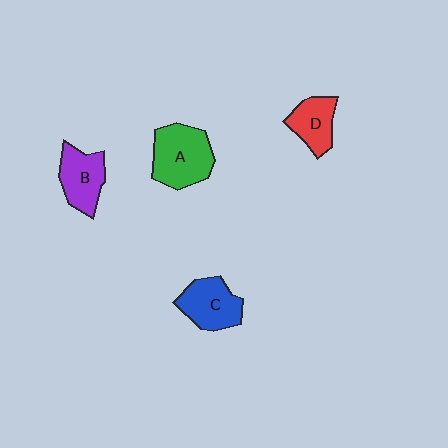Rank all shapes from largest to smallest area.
From largest to smallest: A (green), C (blue), B (purple), D (red).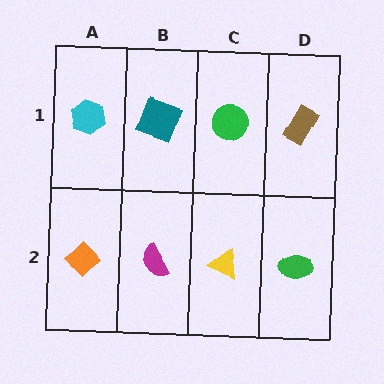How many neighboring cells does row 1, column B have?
3.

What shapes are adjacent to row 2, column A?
A cyan hexagon (row 1, column A), a magenta semicircle (row 2, column B).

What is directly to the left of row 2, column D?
A yellow triangle.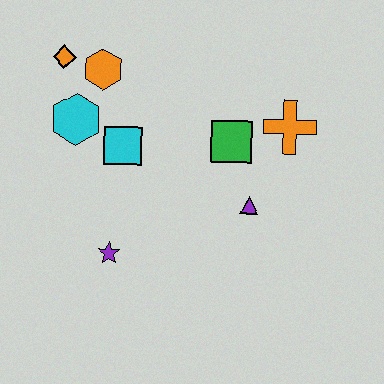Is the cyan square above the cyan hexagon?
No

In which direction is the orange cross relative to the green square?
The orange cross is to the right of the green square.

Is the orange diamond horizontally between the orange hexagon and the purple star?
No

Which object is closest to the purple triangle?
The green square is closest to the purple triangle.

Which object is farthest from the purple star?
The orange cross is farthest from the purple star.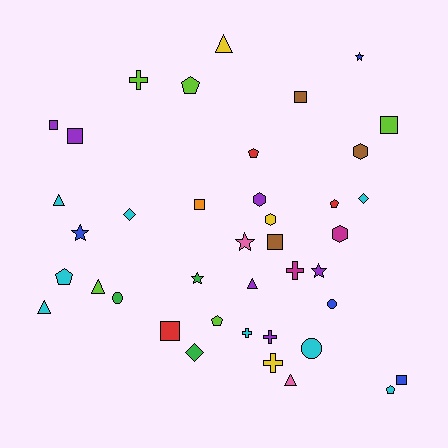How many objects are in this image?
There are 40 objects.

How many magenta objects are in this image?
There are 2 magenta objects.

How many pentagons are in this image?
There are 6 pentagons.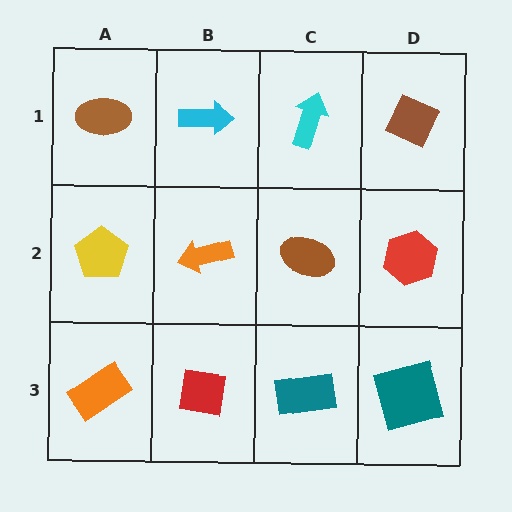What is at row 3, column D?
A teal square.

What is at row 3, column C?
A teal rectangle.